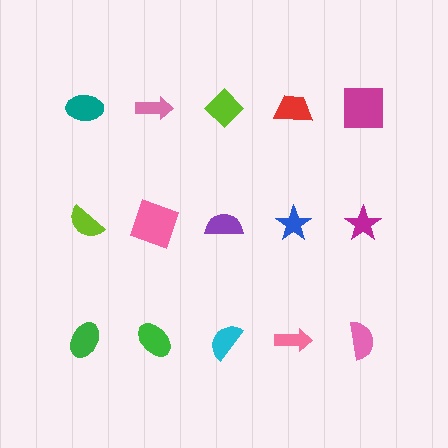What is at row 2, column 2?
A pink square.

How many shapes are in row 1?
5 shapes.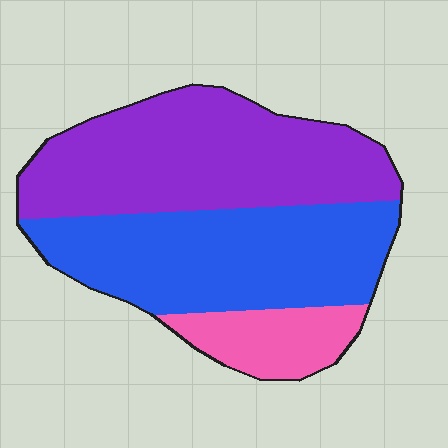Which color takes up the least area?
Pink, at roughly 15%.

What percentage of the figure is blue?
Blue takes up about two fifths (2/5) of the figure.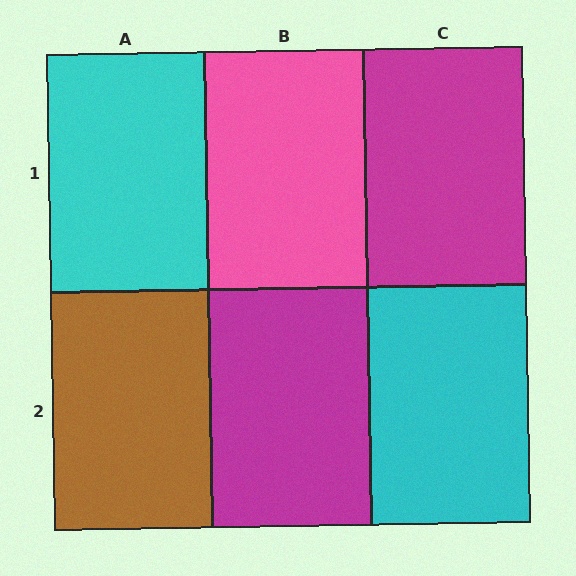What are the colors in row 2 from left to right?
Brown, magenta, cyan.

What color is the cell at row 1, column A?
Cyan.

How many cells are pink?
1 cell is pink.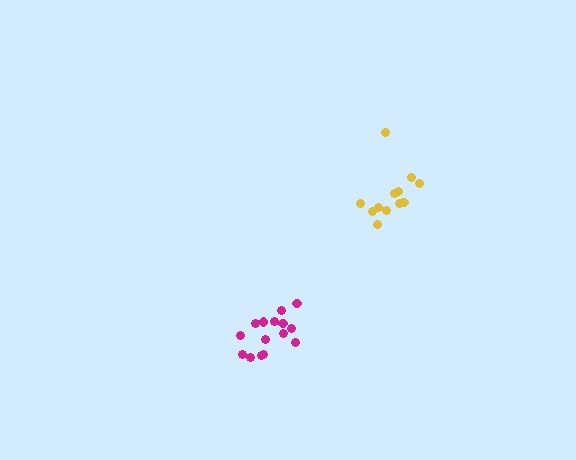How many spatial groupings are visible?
There are 2 spatial groupings.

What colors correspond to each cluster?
The clusters are colored: magenta, yellow.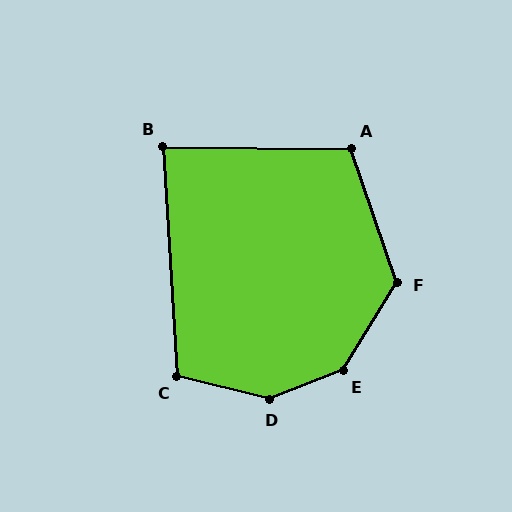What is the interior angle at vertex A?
Approximately 109 degrees (obtuse).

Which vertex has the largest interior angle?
D, at approximately 144 degrees.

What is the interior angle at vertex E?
Approximately 143 degrees (obtuse).